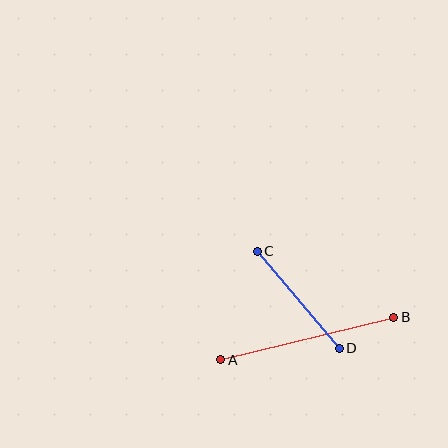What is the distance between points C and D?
The distance is approximately 127 pixels.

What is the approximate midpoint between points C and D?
The midpoint is at approximately (298, 300) pixels.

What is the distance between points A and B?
The distance is approximately 178 pixels.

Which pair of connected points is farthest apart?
Points A and B are farthest apart.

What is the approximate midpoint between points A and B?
The midpoint is at approximately (307, 338) pixels.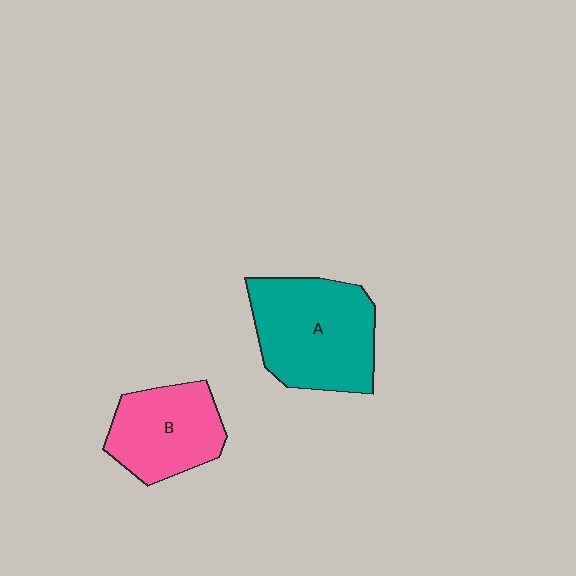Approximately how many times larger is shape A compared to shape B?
Approximately 1.4 times.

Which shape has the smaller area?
Shape B (pink).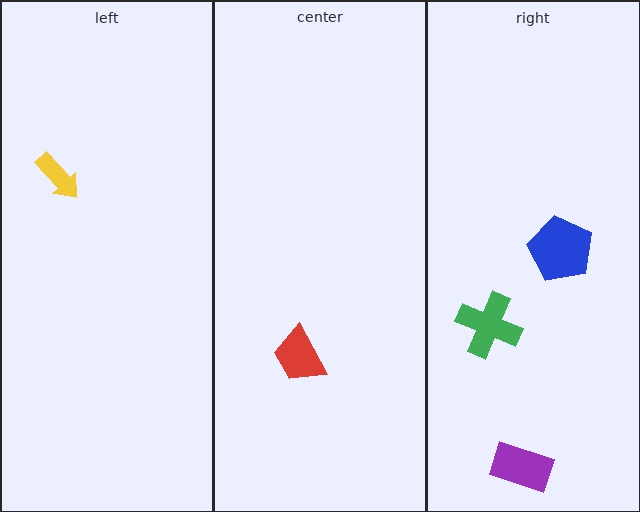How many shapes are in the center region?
1.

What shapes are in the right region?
The green cross, the blue pentagon, the purple rectangle.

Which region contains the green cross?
The right region.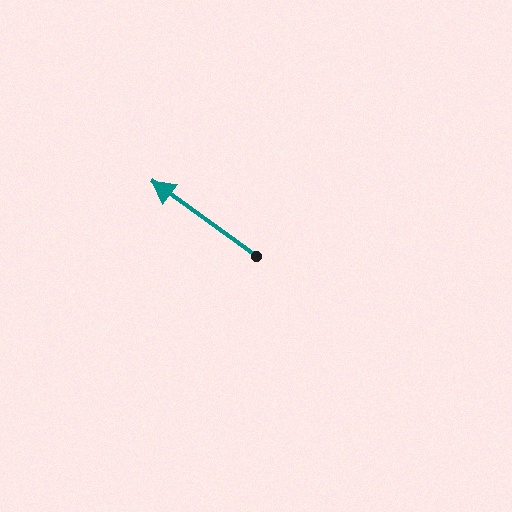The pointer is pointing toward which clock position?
Roughly 10 o'clock.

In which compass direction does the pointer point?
Northwest.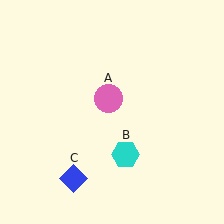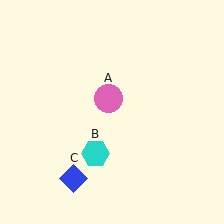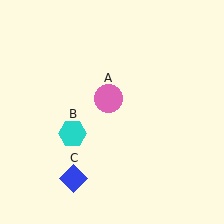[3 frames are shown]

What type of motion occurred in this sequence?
The cyan hexagon (object B) rotated clockwise around the center of the scene.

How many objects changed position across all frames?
1 object changed position: cyan hexagon (object B).